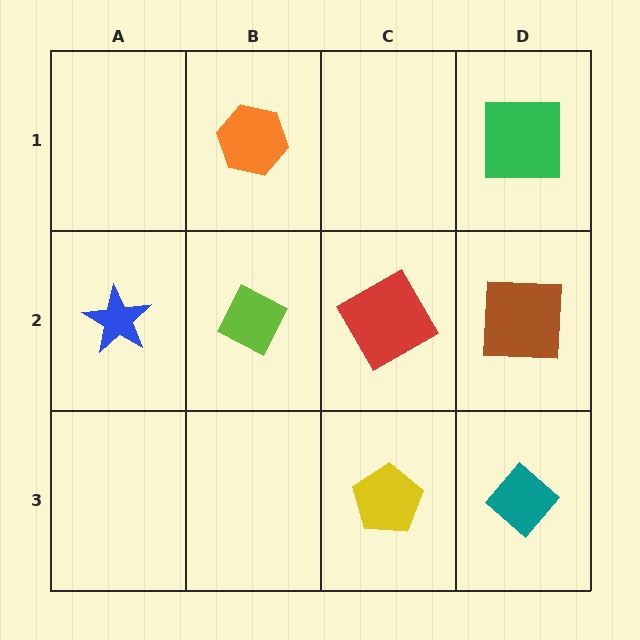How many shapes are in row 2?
4 shapes.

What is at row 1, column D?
A green square.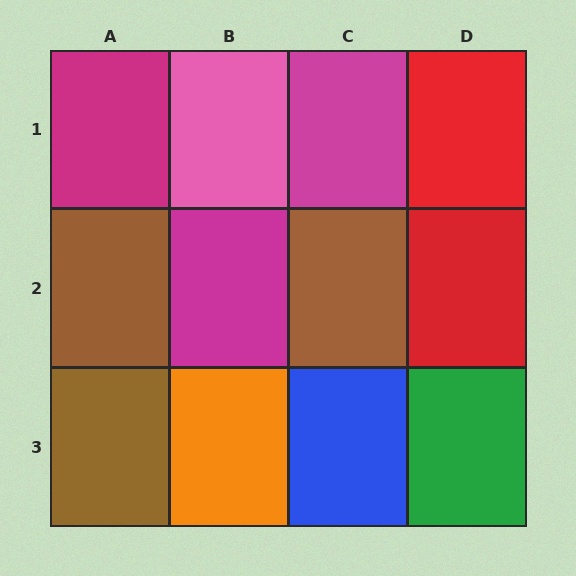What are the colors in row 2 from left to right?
Brown, magenta, brown, red.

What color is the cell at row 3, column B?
Orange.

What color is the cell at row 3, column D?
Green.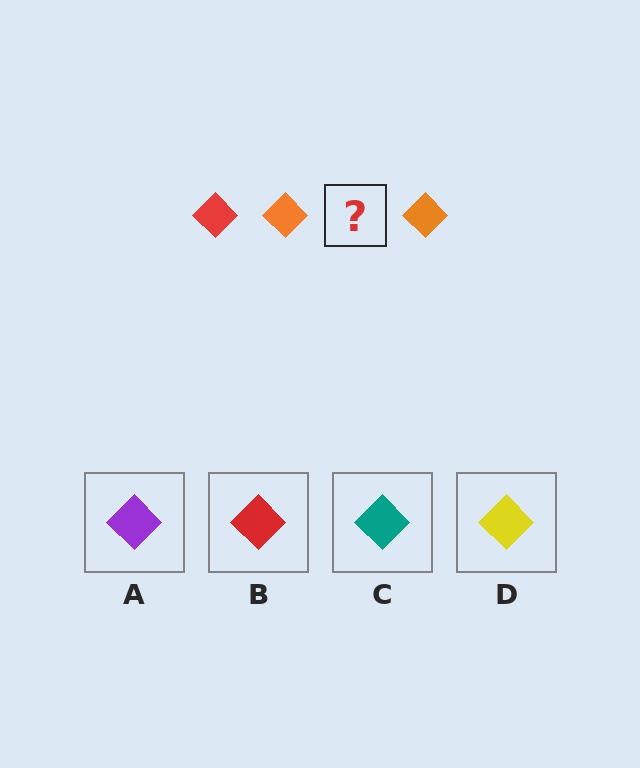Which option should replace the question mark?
Option B.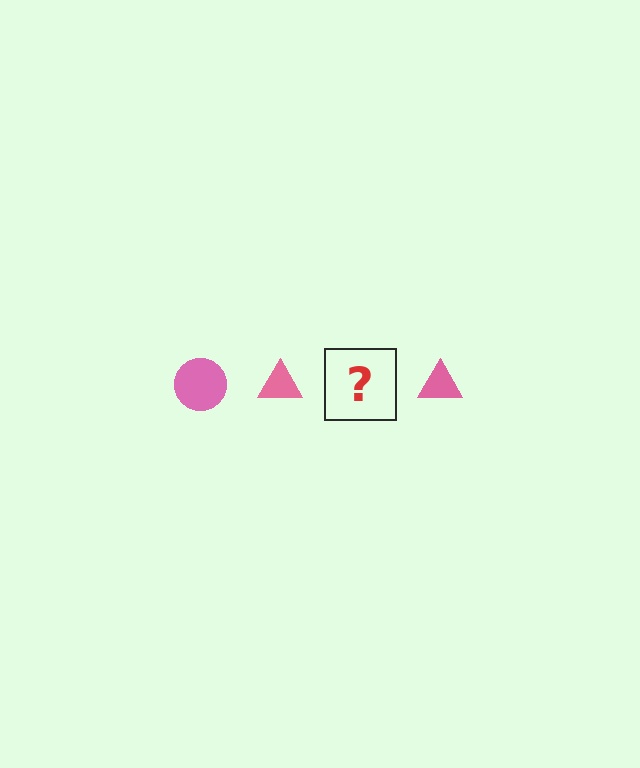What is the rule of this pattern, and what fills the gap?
The rule is that the pattern cycles through circle, triangle shapes in pink. The gap should be filled with a pink circle.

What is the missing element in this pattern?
The missing element is a pink circle.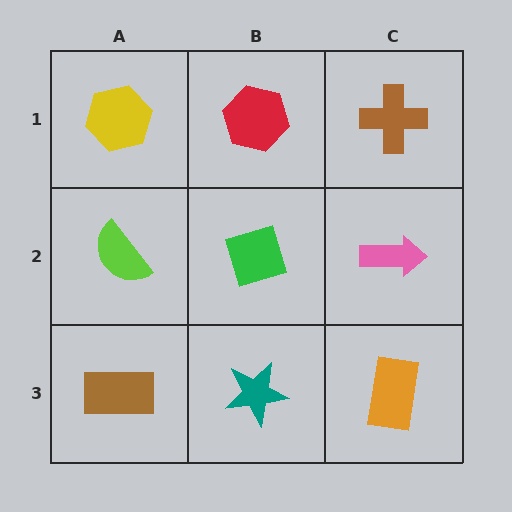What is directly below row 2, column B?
A teal star.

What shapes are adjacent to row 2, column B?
A red hexagon (row 1, column B), a teal star (row 3, column B), a lime semicircle (row 2, column A), a pink arrow (row 2, column C).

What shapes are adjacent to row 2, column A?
A yellow hexagon (row 1, column A), a brown rectangle (row 3, column A), a green diamond (row 2, column B).